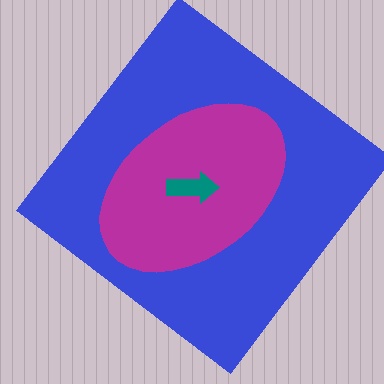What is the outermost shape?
The blue diamond.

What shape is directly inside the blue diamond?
The magenta ellipse.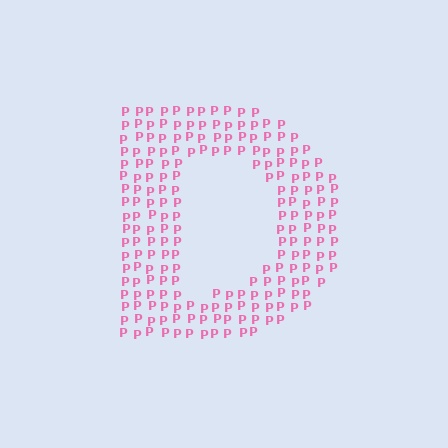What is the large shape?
The large shape is the letter D.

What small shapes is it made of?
It is made of small letter P's.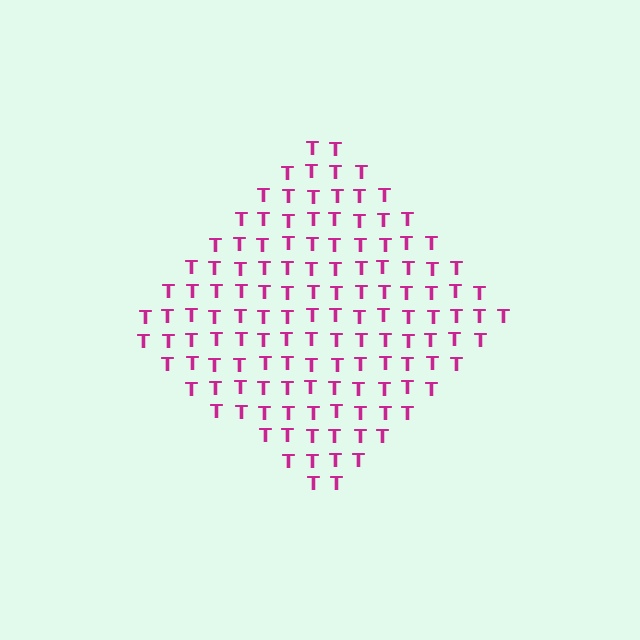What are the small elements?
The small elements are letter T's.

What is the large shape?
The large shape is a diamond.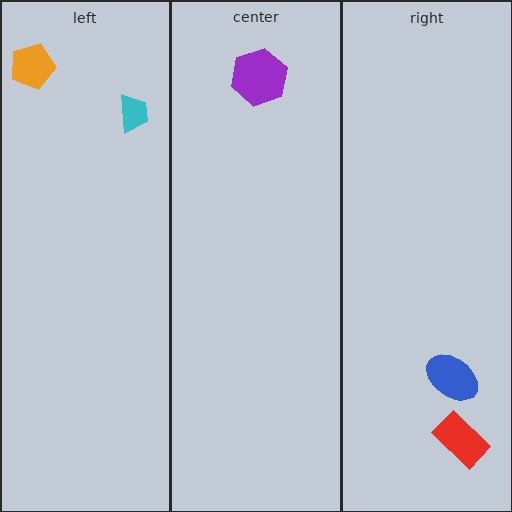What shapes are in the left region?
The cyan trapezoid, the orange pentagon.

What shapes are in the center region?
The purple hexagon.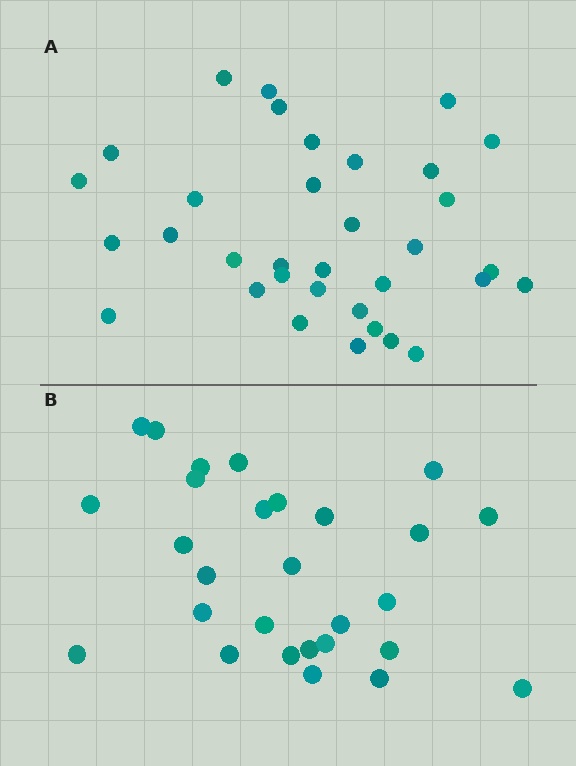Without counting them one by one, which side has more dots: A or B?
Region A (the top region) has more dots.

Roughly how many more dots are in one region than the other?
Region A has about 6 more dots than region B.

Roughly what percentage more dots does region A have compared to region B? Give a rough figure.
About 20% more.